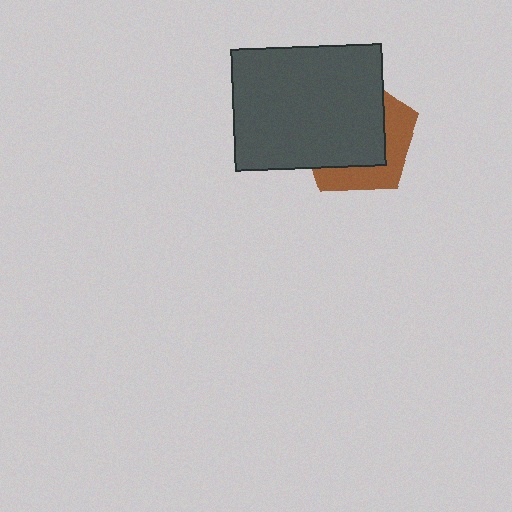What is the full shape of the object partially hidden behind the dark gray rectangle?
The partially hidden object is a brown pentagon.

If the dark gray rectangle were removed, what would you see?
You would see the complete brown pentagon.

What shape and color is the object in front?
The object in front is a dark gray rectangle.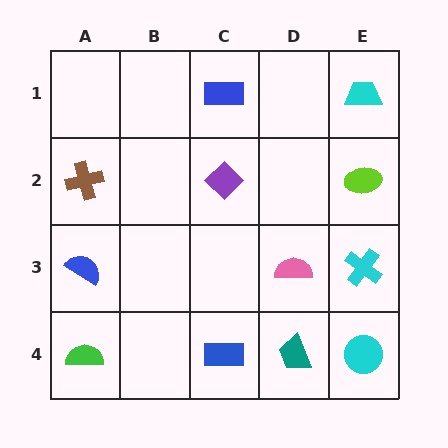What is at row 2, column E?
A lime ellipse.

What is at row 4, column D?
A teal trapezoid.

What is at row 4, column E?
A cyan circle.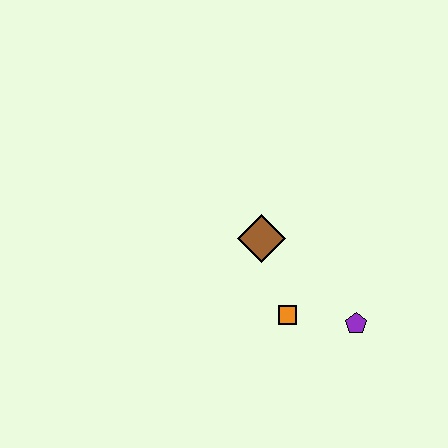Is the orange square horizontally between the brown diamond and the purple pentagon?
Yes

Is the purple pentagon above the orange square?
No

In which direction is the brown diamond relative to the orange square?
The brown diamond is above the orange square.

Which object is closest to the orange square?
The purple pentagon is closest to the orange square.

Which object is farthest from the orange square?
The brown diamond is farthest from the orange square.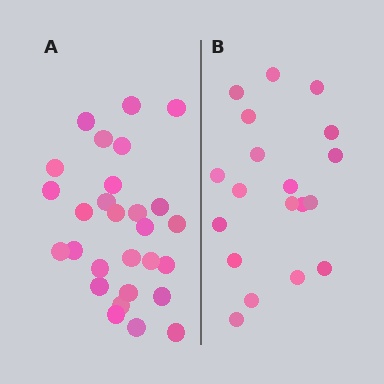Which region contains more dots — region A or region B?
Region A (the left region) has more dots.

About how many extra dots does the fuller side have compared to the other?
Region A has roughly 8 or so more dots than region B.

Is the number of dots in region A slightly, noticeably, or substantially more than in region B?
Region A has substantially more. The ratio is roughly 1.5 to 1.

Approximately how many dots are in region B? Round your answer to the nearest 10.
About 20 dots. (The exact count is 19, which rounds to 20.)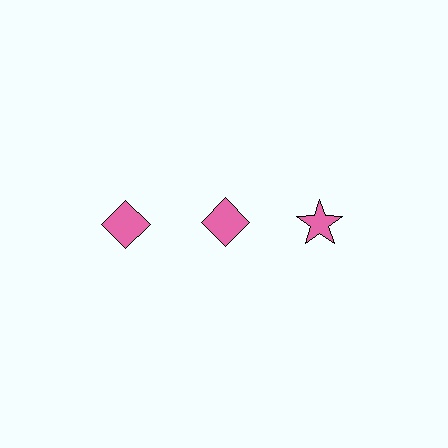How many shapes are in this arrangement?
There are 3 shapes arranged in a grid pattern.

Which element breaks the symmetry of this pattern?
The pink star in the top row, center column breaks the symmetry. All other shapes are pink diamonds.